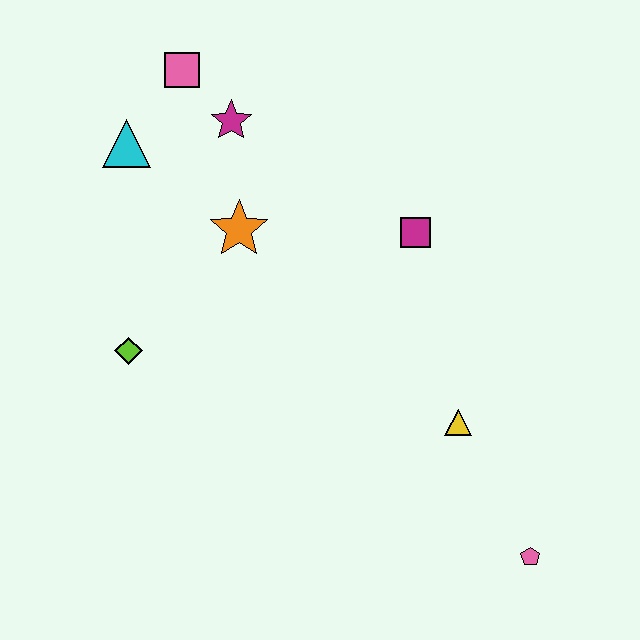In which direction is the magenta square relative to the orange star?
The magenta square is to the right of the orange star.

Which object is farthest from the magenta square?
The pink pentagon is farthest from the magenta square.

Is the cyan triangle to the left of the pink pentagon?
Yes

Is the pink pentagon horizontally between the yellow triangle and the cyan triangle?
No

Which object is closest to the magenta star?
The pink square is closest to the magenta star.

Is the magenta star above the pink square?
No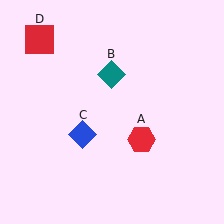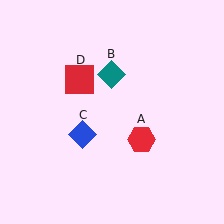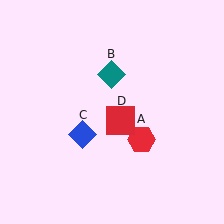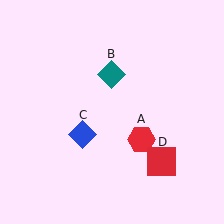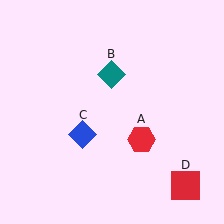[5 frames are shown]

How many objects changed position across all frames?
1 object changed position: red square (object D).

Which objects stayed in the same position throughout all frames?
Red hexagon (object A) and teal diamond (object B) and blue diamond (object C) remained stationary.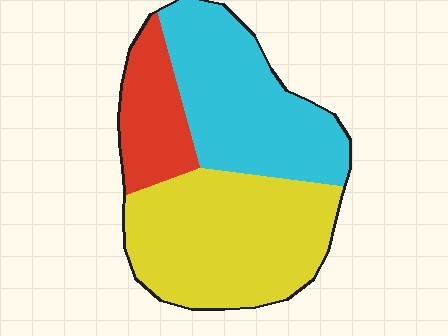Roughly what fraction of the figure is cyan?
Cyan takes up about three eighths (3/8) of the figure.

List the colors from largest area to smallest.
From largest to smallest: yellow, cyan, red.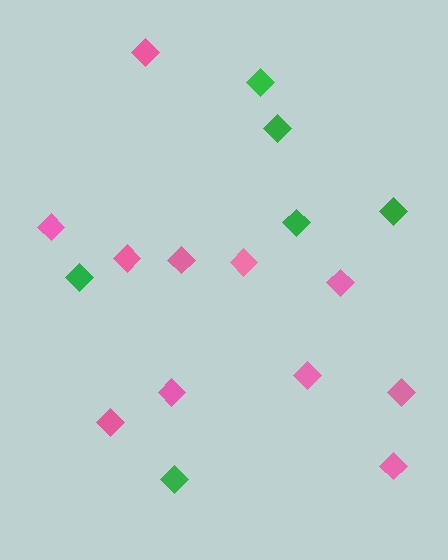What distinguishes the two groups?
There are 2 groups: one group of green diamonds (6) and one group of pink diamonds (11).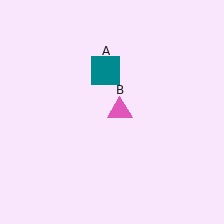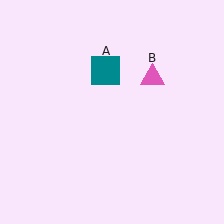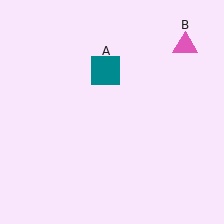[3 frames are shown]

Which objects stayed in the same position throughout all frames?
Teal square (object A) remained stationary.